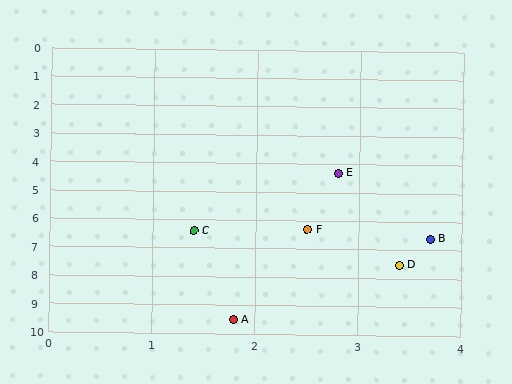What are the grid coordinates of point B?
Point B is at approximately (3.7, 6.6).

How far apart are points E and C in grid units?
Points E and C are about 2.5 grid units apart.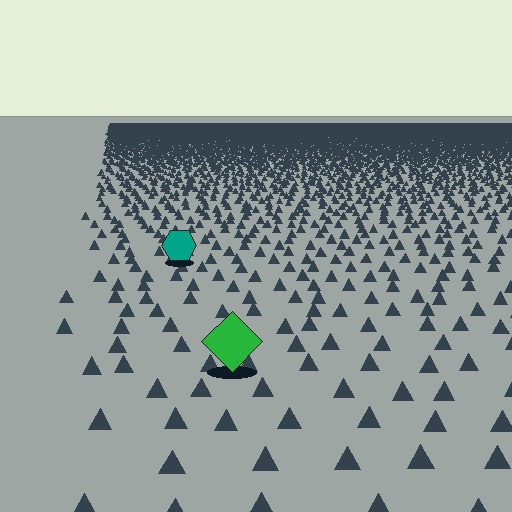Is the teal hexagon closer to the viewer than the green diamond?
No. The green diamond is closer — you can tell from the texture gradient: the ground texture is coarser near it.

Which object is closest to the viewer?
The green diamond is closest. The texture marks near it are larger and more spread out.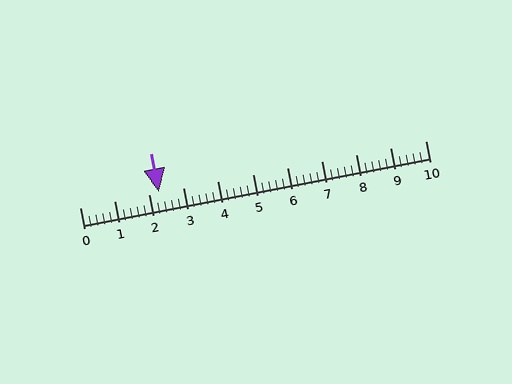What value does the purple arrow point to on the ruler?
The purple arrow points to approximately 2.3.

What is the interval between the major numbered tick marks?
The major tick marks are spaced 1 units apart.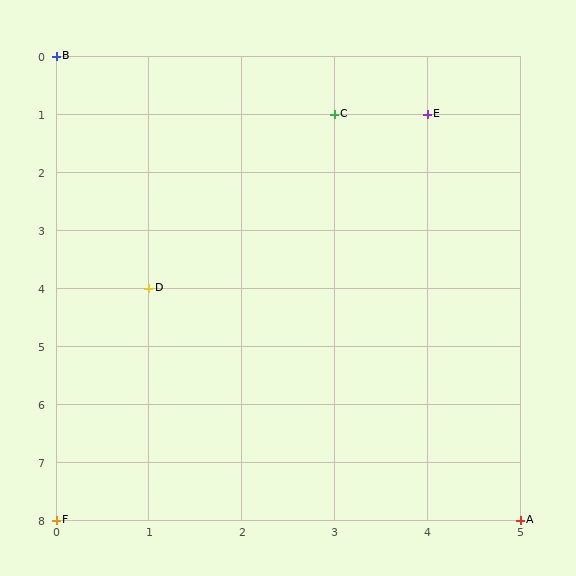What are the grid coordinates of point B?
Point B is at grid coordinates (0, 0).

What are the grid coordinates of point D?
Point D is at grid coordinates (1, 4).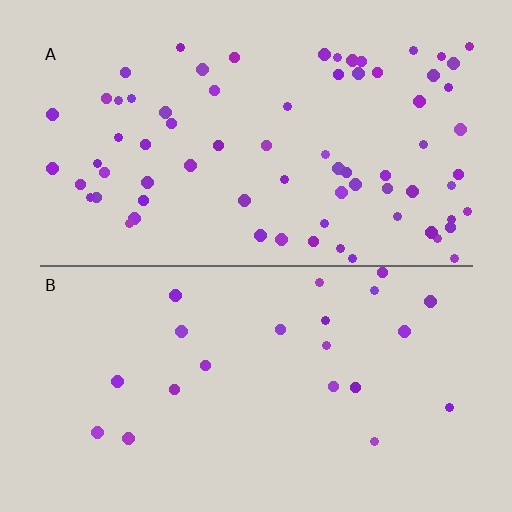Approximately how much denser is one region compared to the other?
Approximately 3.3× — region A over region B.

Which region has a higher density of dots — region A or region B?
A (the top).